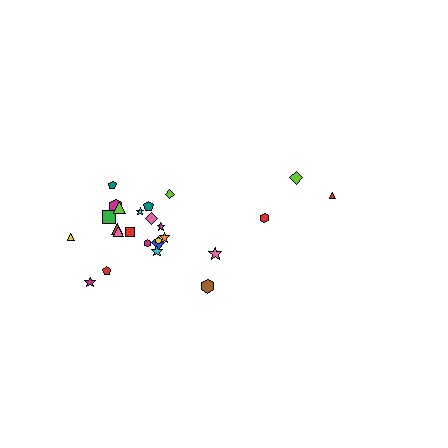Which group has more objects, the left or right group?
The left group.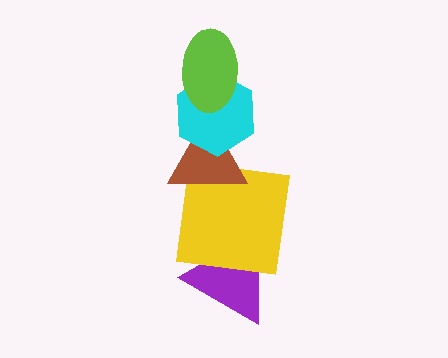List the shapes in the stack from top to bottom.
From top to bottom: the lime ellipse, the cyan hexagon, the brown triangle, the yellow square, the purple triangle.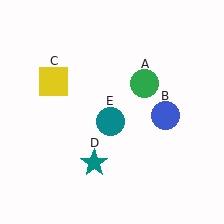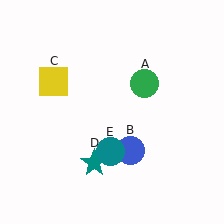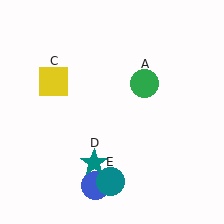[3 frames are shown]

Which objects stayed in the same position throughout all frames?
Green circle (object A) and yellow square (object C) and teal star (object D) remained stationary.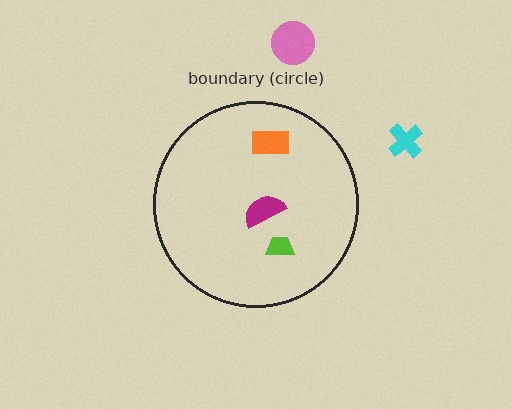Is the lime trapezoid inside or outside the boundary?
Inside.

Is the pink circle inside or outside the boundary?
Outside.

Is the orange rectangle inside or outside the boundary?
Inside.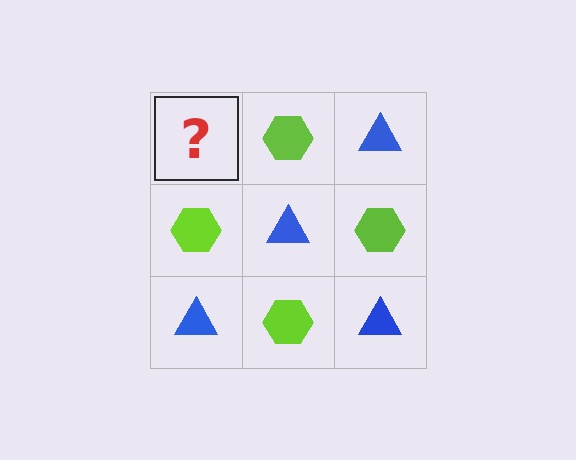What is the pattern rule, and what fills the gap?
The rule is that it alternates blue triangle and lime hexagon in a checkerboard pattern. The gap should be filled with a blue triangle.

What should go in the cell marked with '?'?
The missing cell should contain a blue triangle.